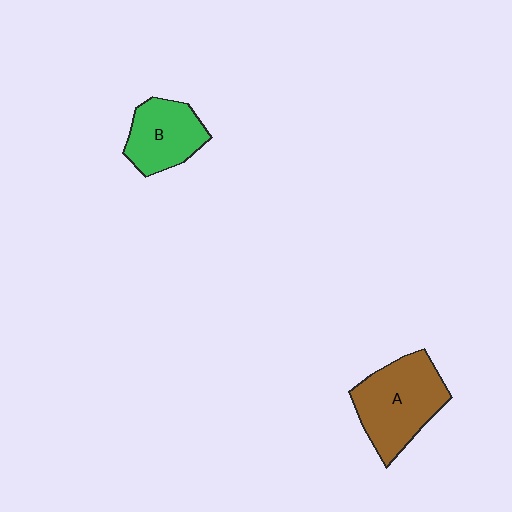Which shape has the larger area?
Shape A (brown).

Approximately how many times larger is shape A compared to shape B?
Approximately 1.4 times.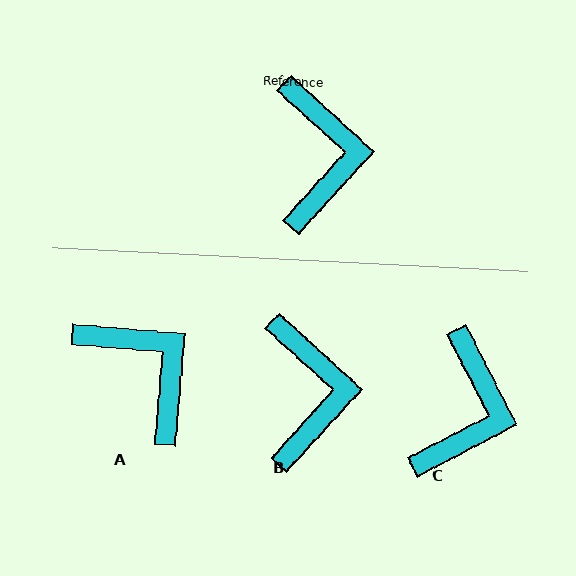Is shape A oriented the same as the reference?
No, it is off by about 37 degrees.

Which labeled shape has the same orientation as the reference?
B.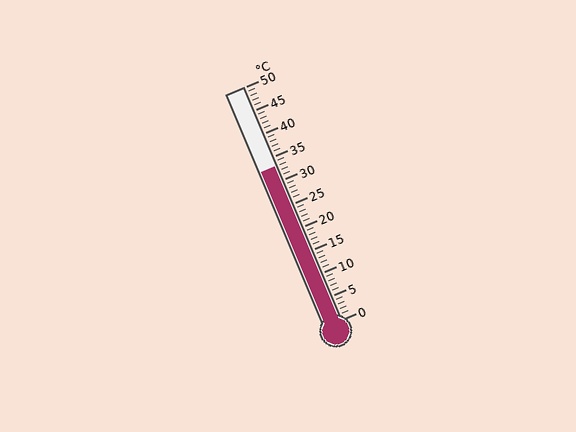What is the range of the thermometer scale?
The thermometer scale ranges from 0°C to 50°C.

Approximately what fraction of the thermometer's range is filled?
The thermometer is filled to approximately 65% of its range.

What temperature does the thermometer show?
The thermometer shows approximately 33°C.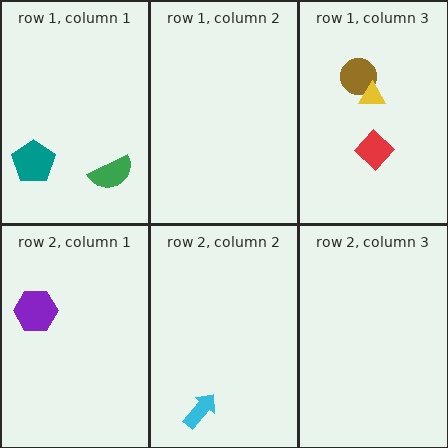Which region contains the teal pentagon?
The row 1, column 1 region.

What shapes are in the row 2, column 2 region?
The cyan arrow.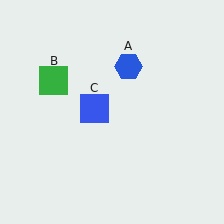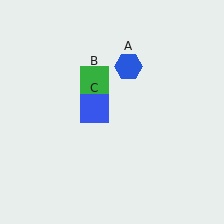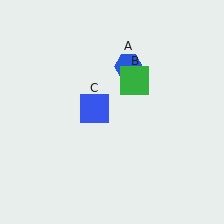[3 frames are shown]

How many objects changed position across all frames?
1 object changed position: green square (object B).